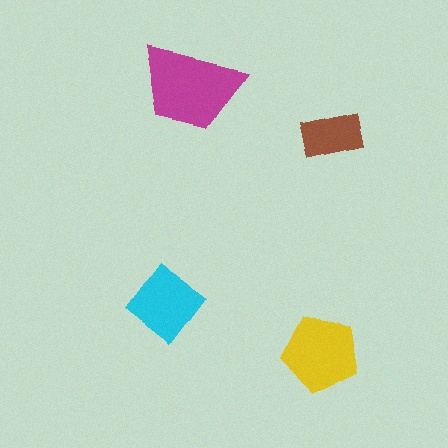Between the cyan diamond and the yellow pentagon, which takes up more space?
The yellow pentagon.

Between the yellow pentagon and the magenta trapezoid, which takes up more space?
The magenta trapezoid.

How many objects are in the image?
There are 4 objects in the image.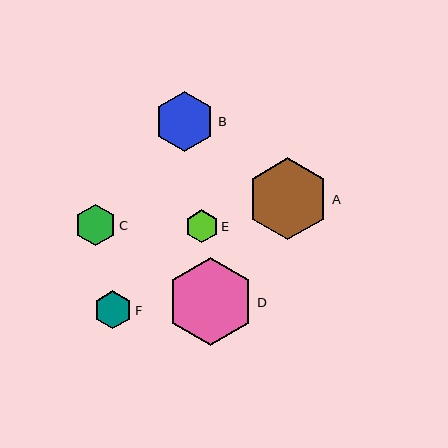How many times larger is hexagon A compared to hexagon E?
Hexagon A is approximately 2.5 times the size of hexagon E.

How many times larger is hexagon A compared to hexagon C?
Hexagon A is approximately 2.0 times the size of hexagon C.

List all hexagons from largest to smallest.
From largest to smallest: D, A, B, C, F, E.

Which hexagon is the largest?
Hexagon D is the largest with a size of approximately 88 pixels.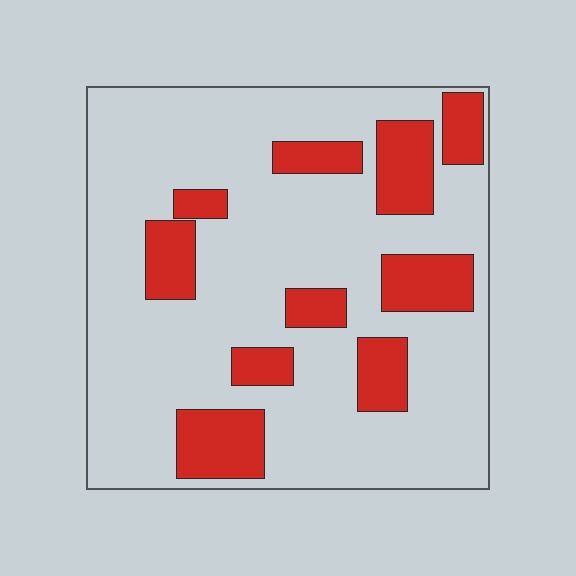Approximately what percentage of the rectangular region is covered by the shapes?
Approximately 25%.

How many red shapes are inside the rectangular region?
10.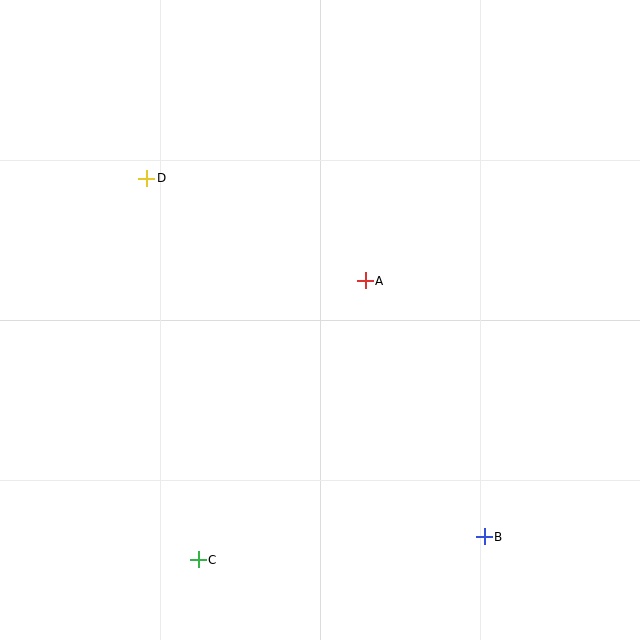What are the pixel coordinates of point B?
Point B is at (484, 537).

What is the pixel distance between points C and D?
The distance between C and D is 385 pixels.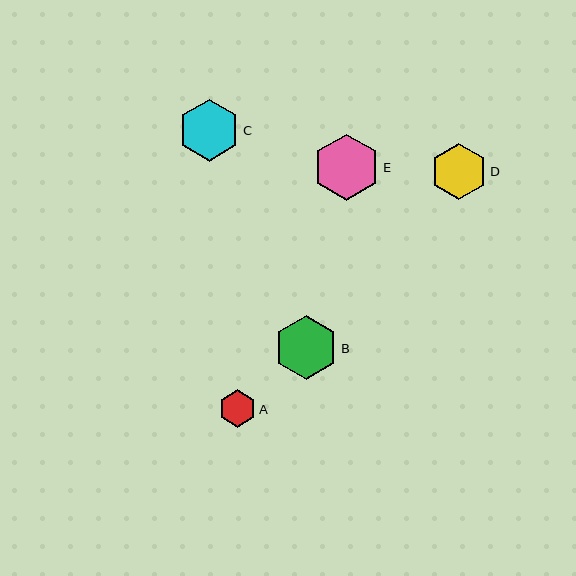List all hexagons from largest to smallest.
From largest to smallest: E, B, C, D, A.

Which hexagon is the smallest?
Hexagon A is the smallest with a size of approximately 37 pixels.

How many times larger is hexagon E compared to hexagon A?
Hexagon E is approximately 1.8 times the size of hexagon A.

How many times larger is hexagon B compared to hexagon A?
Hexagon B is approximately 1.7 times the size of hexagon A.